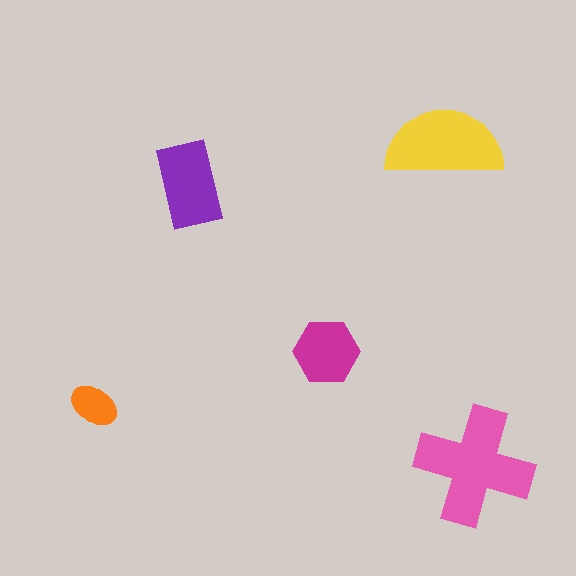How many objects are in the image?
There are 5 objects in the image.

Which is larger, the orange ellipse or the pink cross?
The pink cross.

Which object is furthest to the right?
The pink cross is rightmost.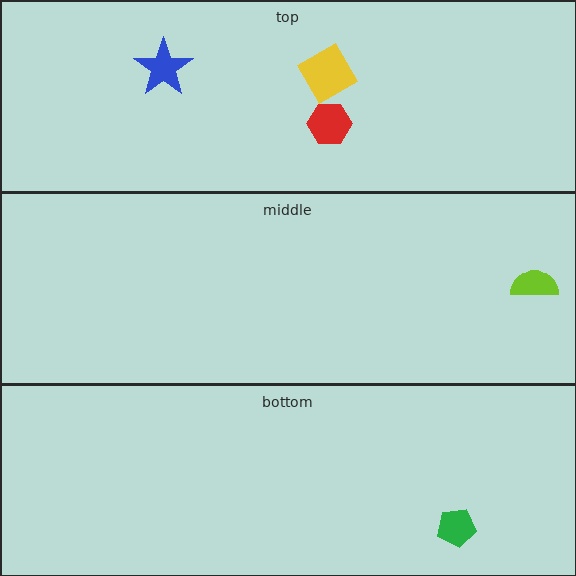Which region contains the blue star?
The top region.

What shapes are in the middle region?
The lime semicircle.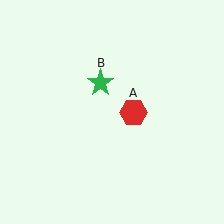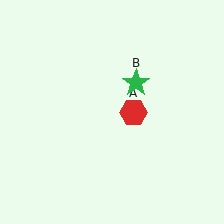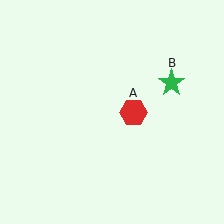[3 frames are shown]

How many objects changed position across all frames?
1 object changed position: green star (object B).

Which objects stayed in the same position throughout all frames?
Red hexagon (object A) remained stationary.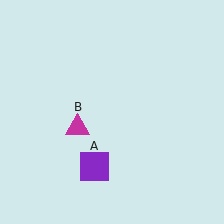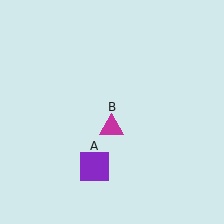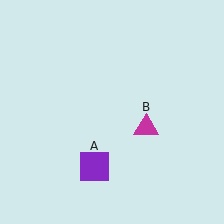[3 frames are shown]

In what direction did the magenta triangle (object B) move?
The magenta triangle (object B) moved right.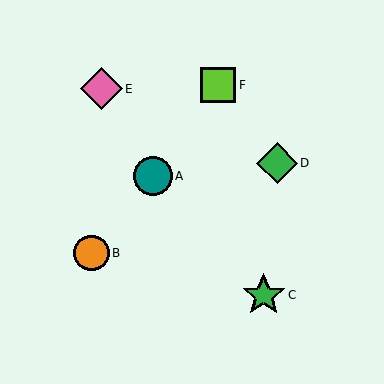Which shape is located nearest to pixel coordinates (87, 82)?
The pink diamond (labeled E) at (102, 89) is nearest to that location.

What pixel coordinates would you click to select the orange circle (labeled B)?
Click at (91, 253) to select the orange circle B.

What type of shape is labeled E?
Shape E is a pink diamond.